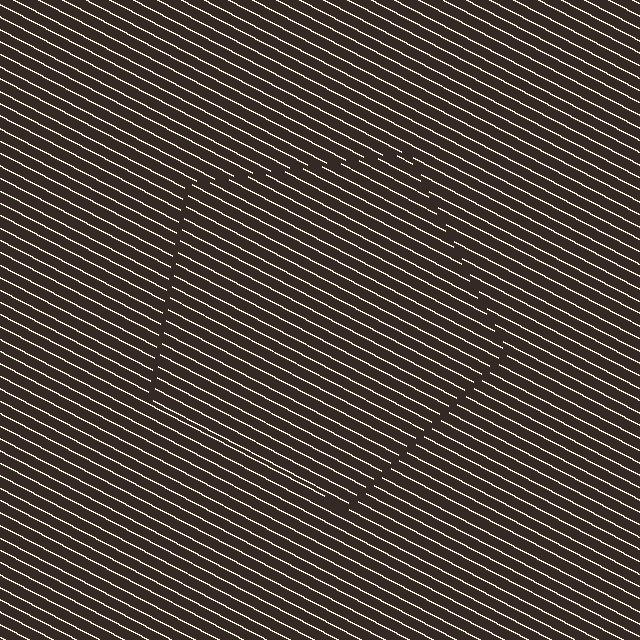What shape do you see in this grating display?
An illusory pentagon. The interior of the shape contains the same grating, shifted by half a period — the contour is defined by the phase discontinuity where line-ends from the inner and outer gratings abut.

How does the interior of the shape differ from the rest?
The interior of the shape contains the same grating, shifted by half a period — the contour is defined by the phase discontinuity where line-ends from the inner and outer gratings abut.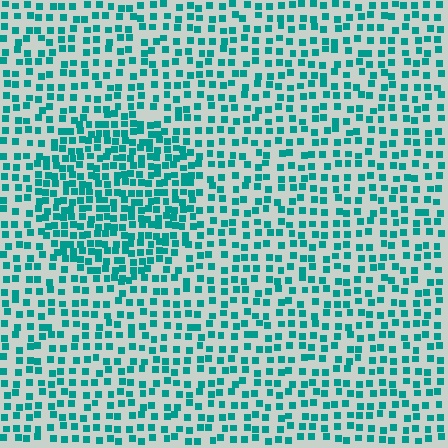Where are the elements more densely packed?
The elements are more densely packed inside the circle boundary.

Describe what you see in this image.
The image contains small teal elements arranged at two different densities. A circle-shaped region is visible where the elements are more densely packed than the surrounding area.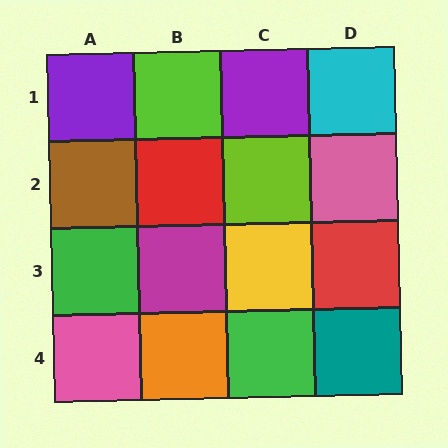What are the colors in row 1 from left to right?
Purple, lime, purple, cyan.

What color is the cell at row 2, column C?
Lime.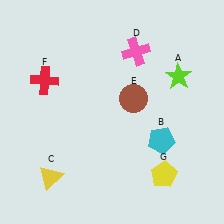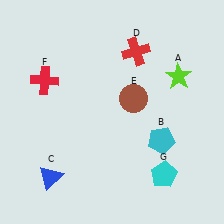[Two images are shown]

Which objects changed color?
C changed from yellow to blue. D changed from pink to red. G changed from yellow to cyan.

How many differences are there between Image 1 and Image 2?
There are 3 differences between the two images.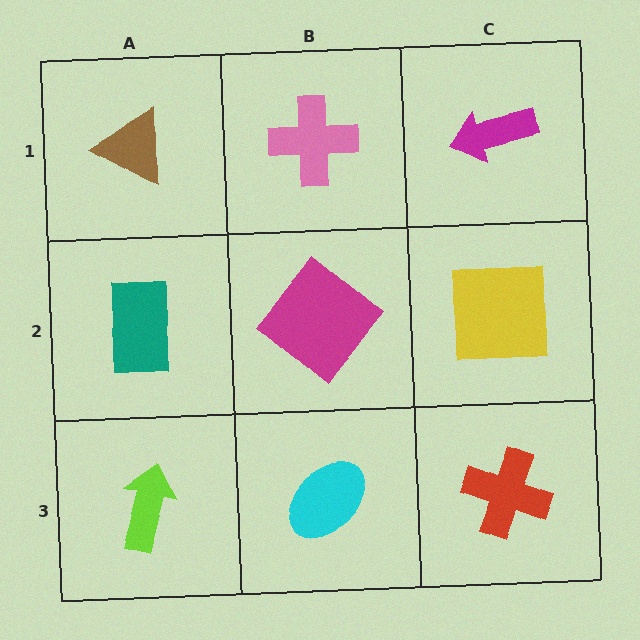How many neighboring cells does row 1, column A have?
2.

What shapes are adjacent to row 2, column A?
A brown triangle (row 1, column A), a lime arrow (row 3, column A), a magenta diamond (row 2, column B).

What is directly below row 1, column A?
A teal rectangle.